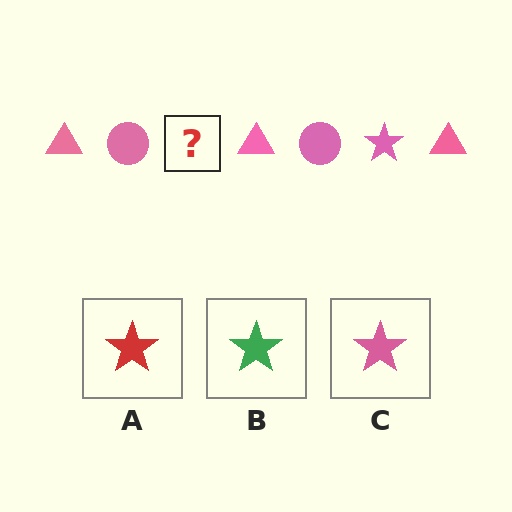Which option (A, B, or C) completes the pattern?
C.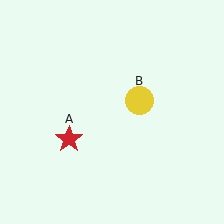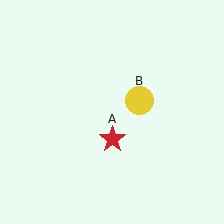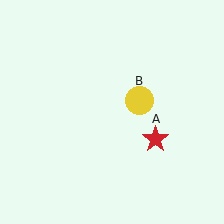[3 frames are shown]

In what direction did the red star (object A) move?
The red star (object A) moved right.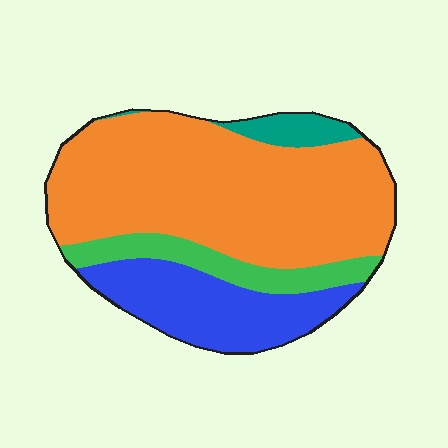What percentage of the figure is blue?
Blue covers roughly 20% of the figure.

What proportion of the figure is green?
Green covers roughly 10% of the figure.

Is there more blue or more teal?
Blue.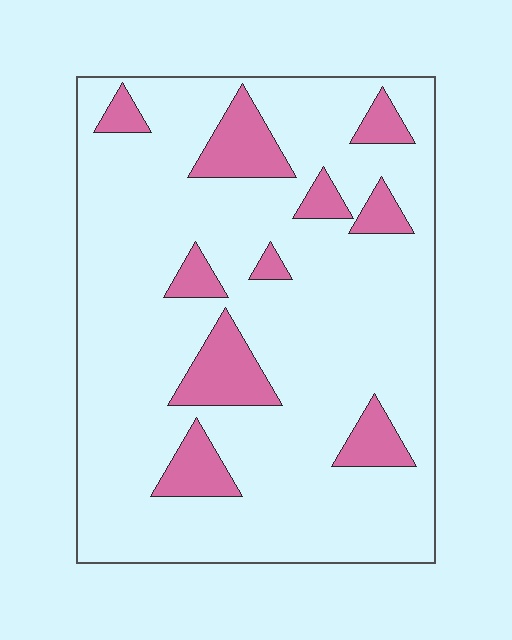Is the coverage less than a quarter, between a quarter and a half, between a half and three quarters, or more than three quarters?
Less than a quarter.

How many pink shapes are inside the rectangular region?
10.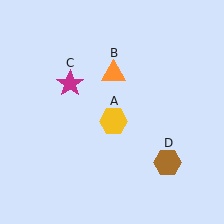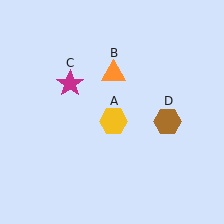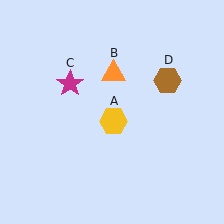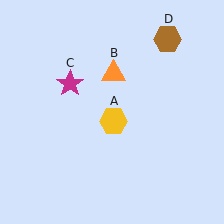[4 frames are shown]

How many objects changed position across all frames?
1 object changed position: brown hexagon (object D).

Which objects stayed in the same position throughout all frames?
Yellow hexagon (object A) and orange triangle (object B) and magenta star (object C) remained stationary.